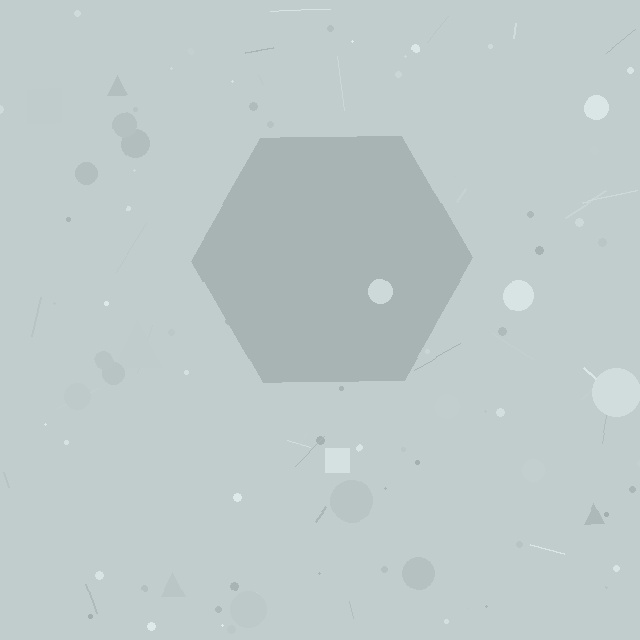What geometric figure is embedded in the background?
A hexagon is embedded in the background.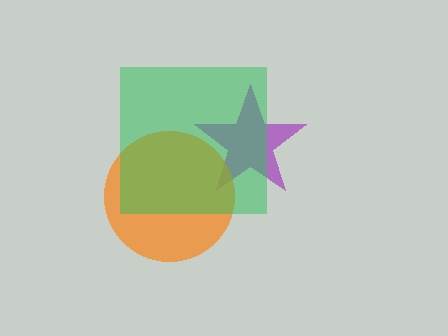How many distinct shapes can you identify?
There are 3 distinct shapes: a purple star, an orange circle, a green square.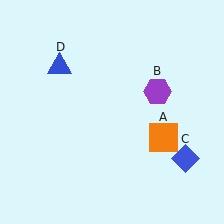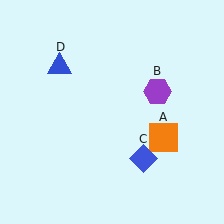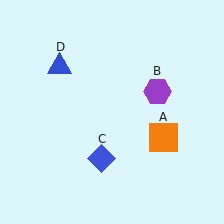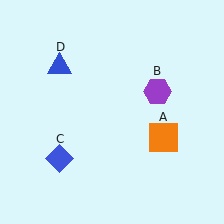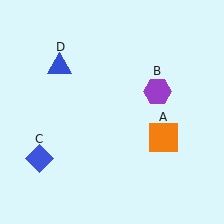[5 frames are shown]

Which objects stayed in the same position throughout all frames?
Orange square (object A) and purple hexagon (object B) and blue triangle (object D) remained stationary.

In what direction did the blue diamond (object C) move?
The blue diamond (object C) moved left.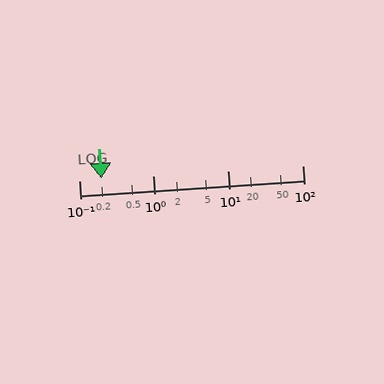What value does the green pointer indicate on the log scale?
The pointer indicates approximately 0.2.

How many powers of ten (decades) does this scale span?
The scale spans 3 decades, from 0.1 to 100.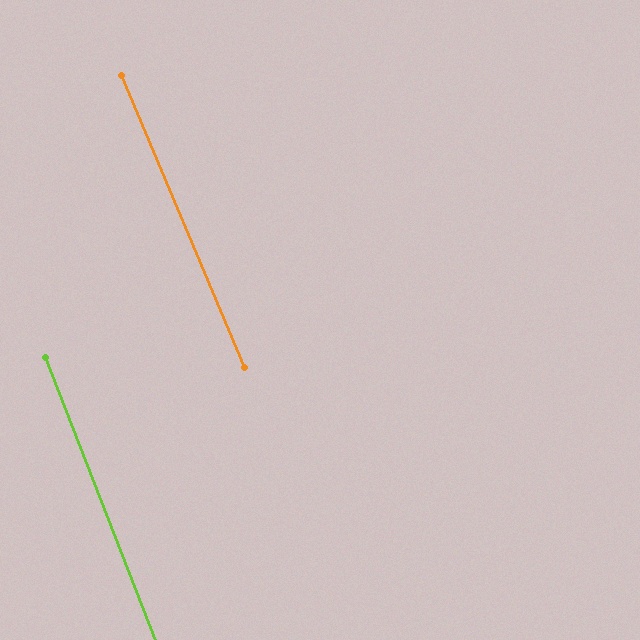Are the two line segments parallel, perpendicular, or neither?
Parallel — their directions differ by only 1.5°.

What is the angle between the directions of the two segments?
Approximately 1 degree.